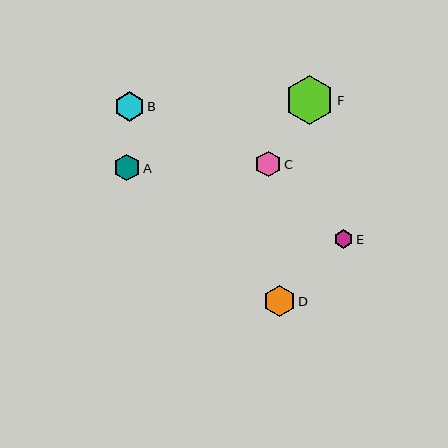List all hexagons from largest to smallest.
From largest to smallest: F, D, B, A, C, E.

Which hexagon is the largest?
Hexagon F is the largest with a size of approximately 49 pixels.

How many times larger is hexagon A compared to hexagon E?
Hexagon A is approximately 1.4 times the size of hexagon E.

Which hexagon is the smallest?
Hexagon E is the smallest with a size of approximately 19 pixels.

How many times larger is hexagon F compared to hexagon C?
Hexagon F is approximately 1.9 times the size of hexagon C.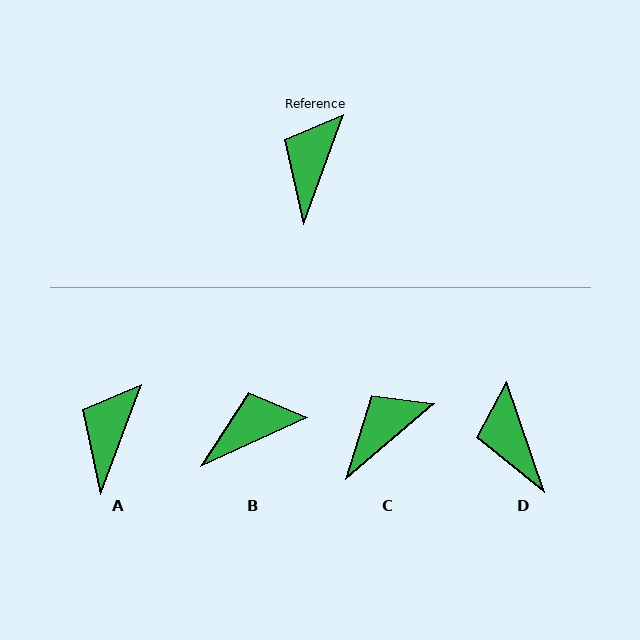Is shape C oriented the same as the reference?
No, it is off by about 30 degrees.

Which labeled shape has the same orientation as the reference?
A.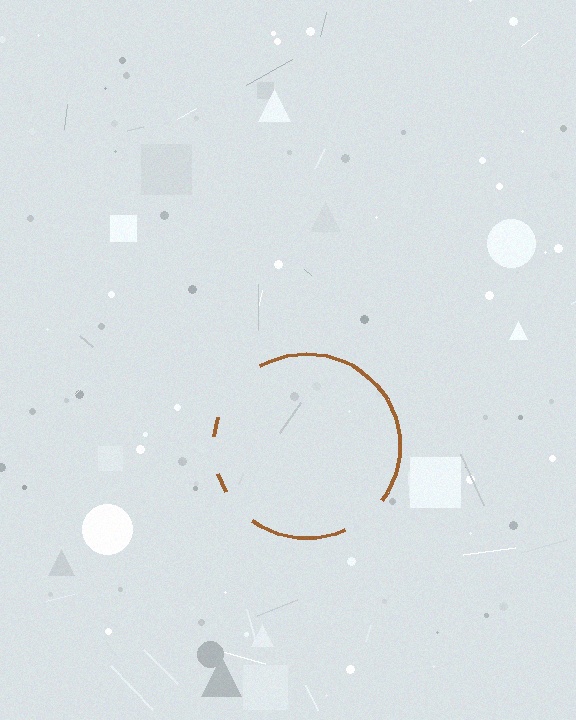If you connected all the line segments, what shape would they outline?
They would outline a circle.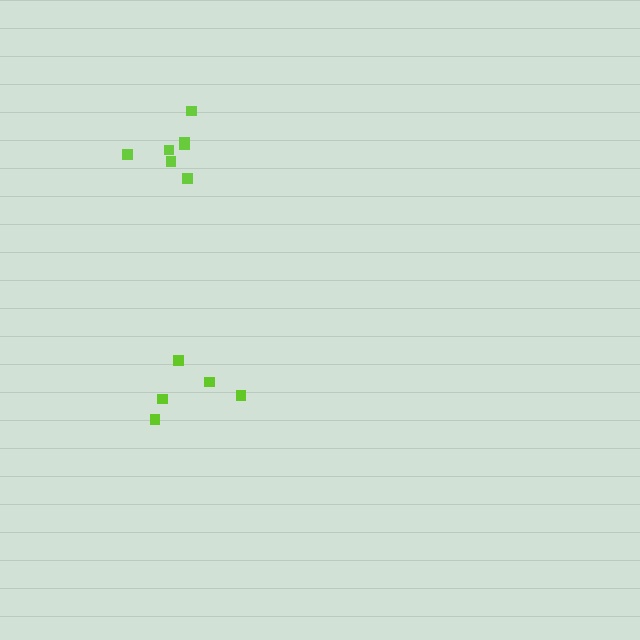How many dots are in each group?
Group 1: 7 dots, Group 2: 5 dots (12 total).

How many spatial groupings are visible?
There are 2 spatial groupings.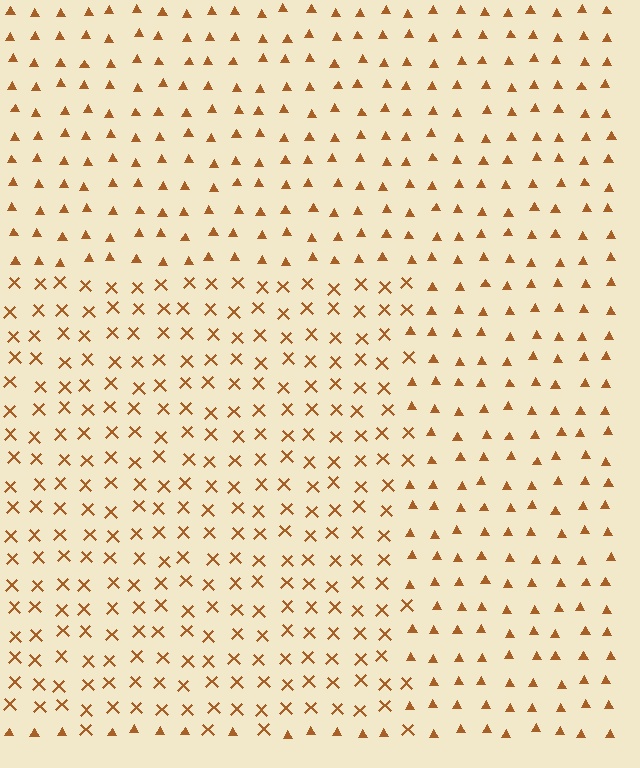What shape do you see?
I see a rectangle.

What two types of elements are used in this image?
The image uses X marks inside the rectangle region and triangles outside it.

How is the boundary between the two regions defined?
The boundary is defined by a change in element shape: X marks inside vs. triangles outside. All elements share the same color and spacing.